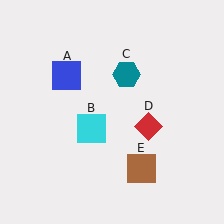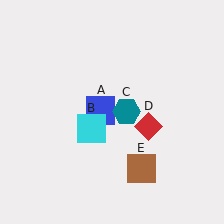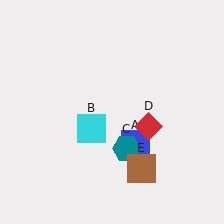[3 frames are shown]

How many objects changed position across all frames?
2 objects changed position: blue square (object A), teal hexagon (object C).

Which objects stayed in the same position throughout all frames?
Cyan square (object B) and red diamond (object D) and brown square (object E) remained stationary.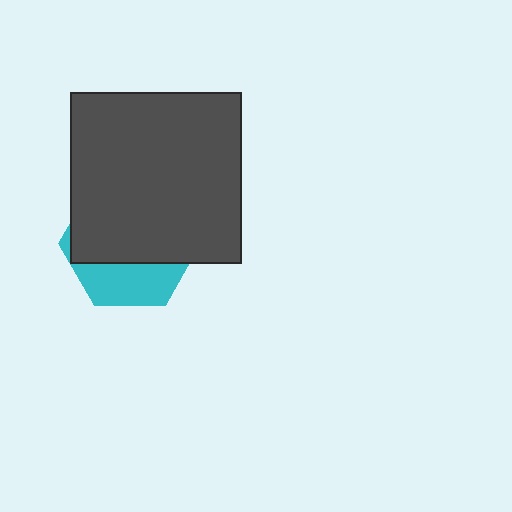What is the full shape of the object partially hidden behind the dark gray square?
The partially hidden object is a cyan hexagon.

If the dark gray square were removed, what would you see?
You would see the complete cyan hexagon.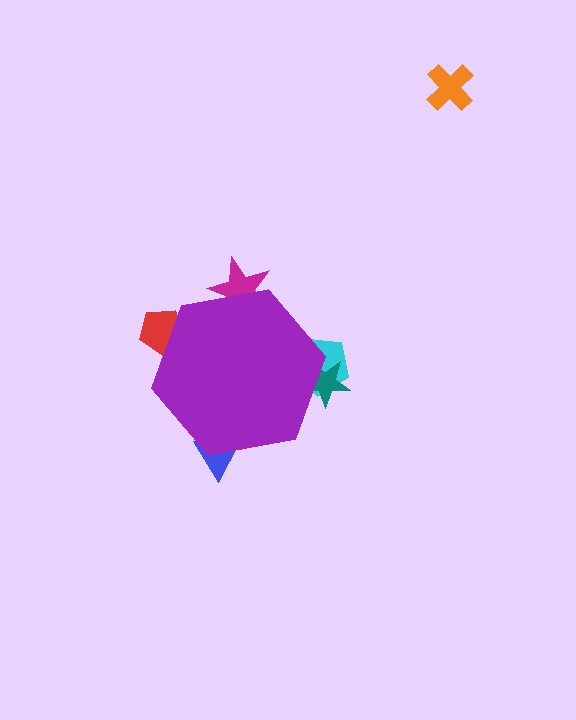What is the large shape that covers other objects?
A purple hexagon.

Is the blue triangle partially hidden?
Yes, the blue triangle is partially hidden behind the purple hexagon.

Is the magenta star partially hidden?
Yes, the magenta star is partially hidden behind the purple hexagon.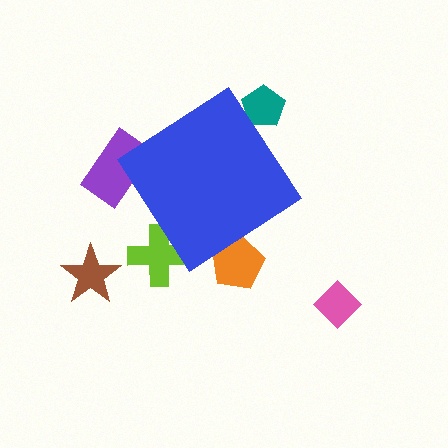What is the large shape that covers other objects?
A blue diamond.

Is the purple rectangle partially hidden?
Yes, the purple rectangle is partially hidden behind the blue diamond.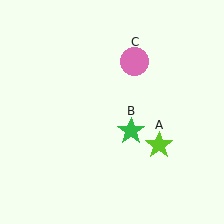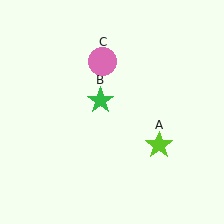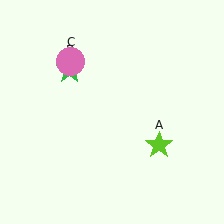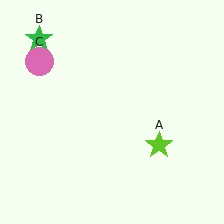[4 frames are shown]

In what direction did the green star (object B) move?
The green star (object B) moved up and to the left.